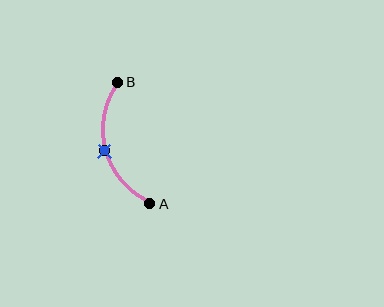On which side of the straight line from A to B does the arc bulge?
The arc bulges to the left of the straight line connecting A and B.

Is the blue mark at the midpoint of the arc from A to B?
Yes. The blue mark lies on the arc at equal arc-length from both A and B — it is the arc midpoint.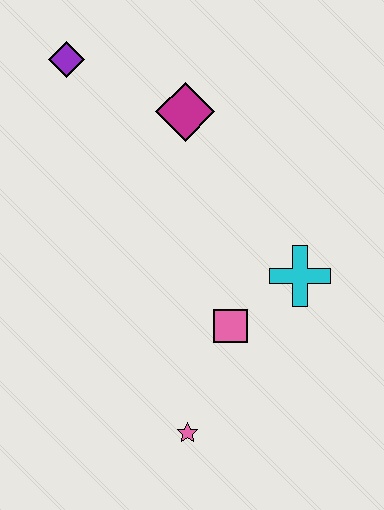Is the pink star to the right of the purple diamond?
Yes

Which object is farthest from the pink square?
The purple diamond is farthest from the pink square.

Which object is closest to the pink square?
The cyan cross is closest to the pink square.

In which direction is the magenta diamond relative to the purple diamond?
The magenta diamond is to the right of the purple diamond.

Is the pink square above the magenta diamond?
No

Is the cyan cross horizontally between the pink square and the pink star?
No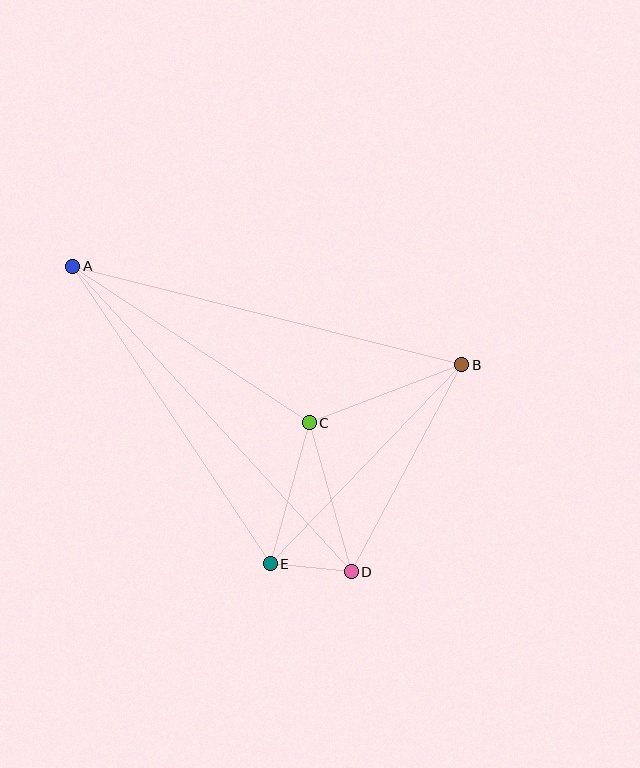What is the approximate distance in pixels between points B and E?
The distance between B and E is approximately 276 pixels.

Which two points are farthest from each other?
Points A and D are farthest from each other.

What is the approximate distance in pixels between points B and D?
The distance between B and D is approximately 235 pixels.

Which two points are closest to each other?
Points D and E are closest to each other.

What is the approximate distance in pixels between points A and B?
The distance between A and B is approximately 401 pixels.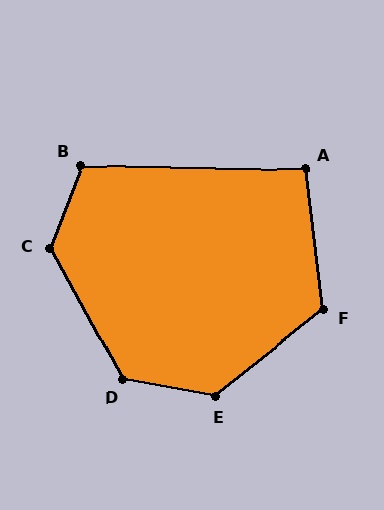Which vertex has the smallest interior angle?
A, at approximately 98 degrees.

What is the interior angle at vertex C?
Approximately 130 degrees (obtuse).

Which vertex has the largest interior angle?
E, at approximately 132 degrees.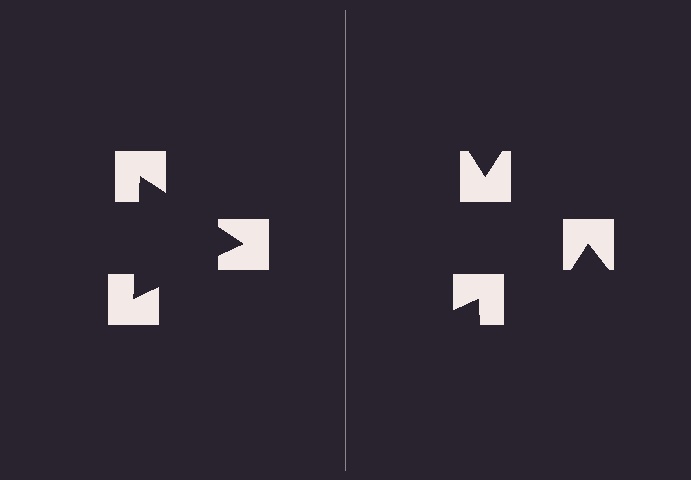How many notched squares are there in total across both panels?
6 — 3 on each side.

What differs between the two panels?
The notched squares are positioned identically on both sides; only the wedge orientations differ. On the left they align to a triangle; on the right they are misaligned.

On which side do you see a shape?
An illusory triangle appears on the left side. On the right side the wedge cuts are rotated, so no coherent shape forms.